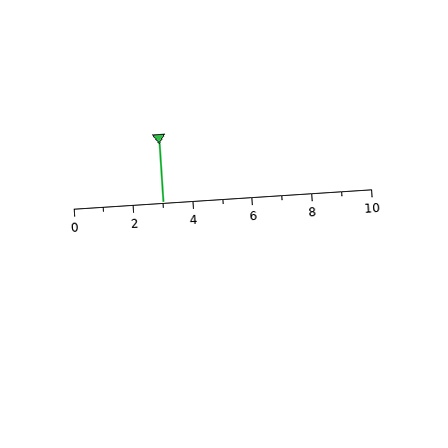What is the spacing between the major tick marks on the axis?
The major ticks are spaced 2 apart.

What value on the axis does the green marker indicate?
The marker indicates approximately 3.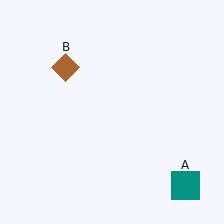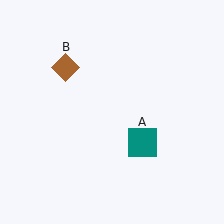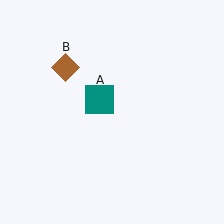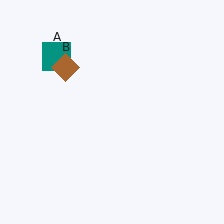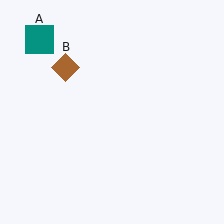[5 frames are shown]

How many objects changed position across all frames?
1 object changed position: teal square (object A).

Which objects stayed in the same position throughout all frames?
Brown diamond (object B) remained stationary.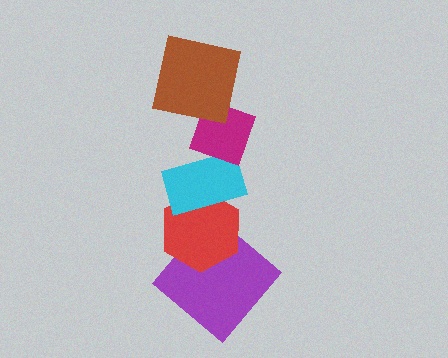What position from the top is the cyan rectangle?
The cyan rectangle is 3rd from the top.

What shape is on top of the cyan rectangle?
The magenta diamond is on top of the cyan rectangle.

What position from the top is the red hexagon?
The red hexagon is 4th from the top.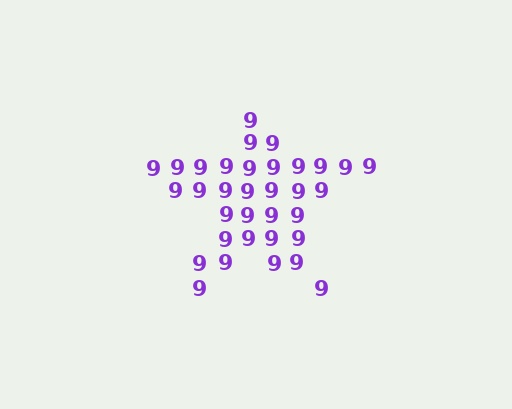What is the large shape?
The large shape is a star.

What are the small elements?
The small elements are digit 9's.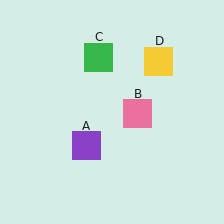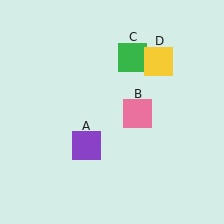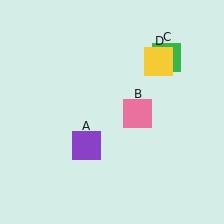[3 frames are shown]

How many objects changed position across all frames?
1 object changed position: green square (object C).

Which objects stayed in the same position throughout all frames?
Purple square (object A) and pink square (object B) and yellow square (object D) remained stationary.